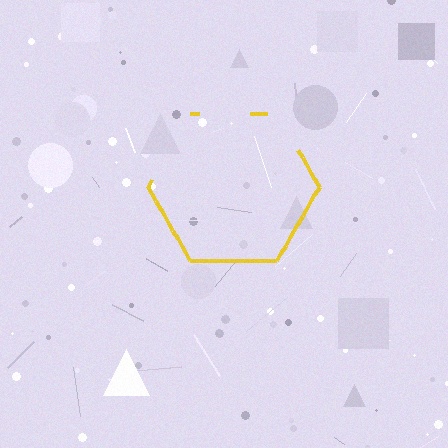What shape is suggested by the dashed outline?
The dashed outline suggests a hexagon.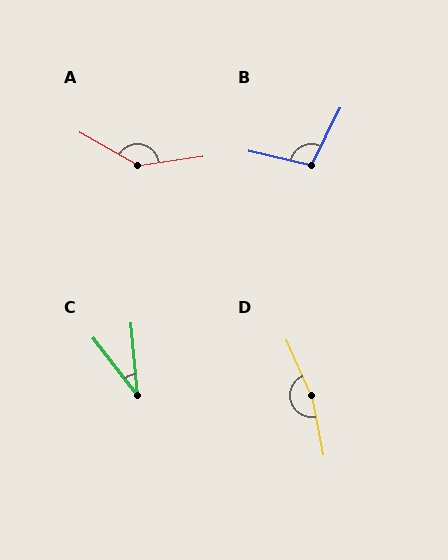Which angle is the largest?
D, at approximately 167 degrees.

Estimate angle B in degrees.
Approximately 103 degrees.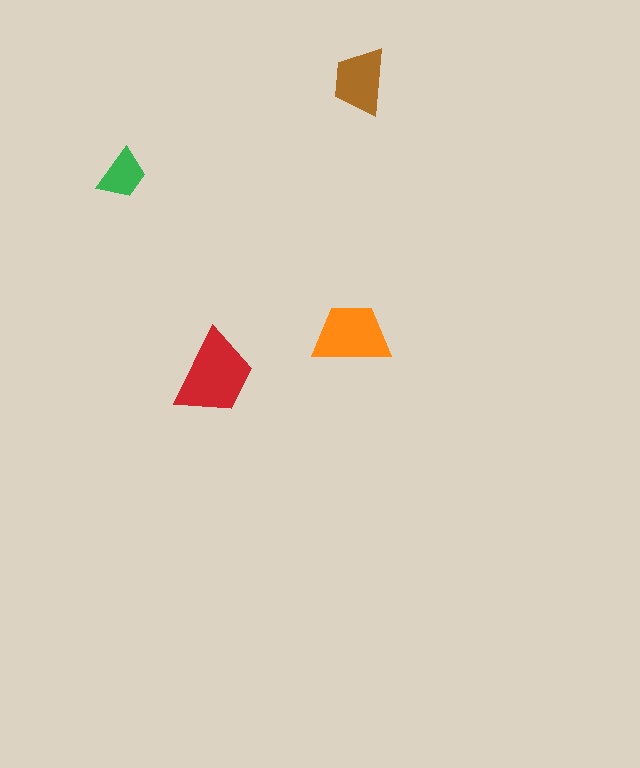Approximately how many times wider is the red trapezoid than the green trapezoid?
About 1.5 times wider.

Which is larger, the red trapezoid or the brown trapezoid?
The red one.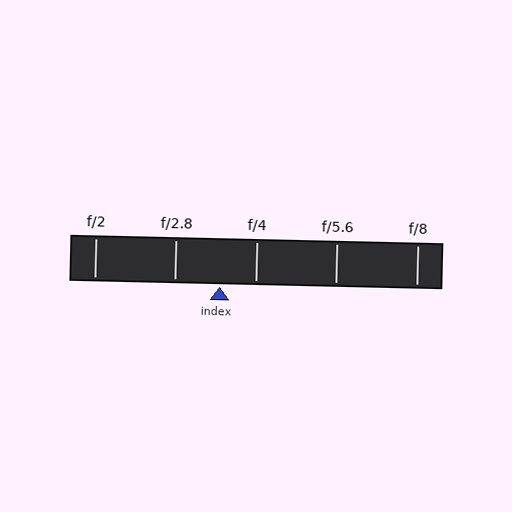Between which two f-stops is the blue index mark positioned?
The index mark is between f/2.8 and f/4.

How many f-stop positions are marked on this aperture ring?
There are 5 f-stop positions marked.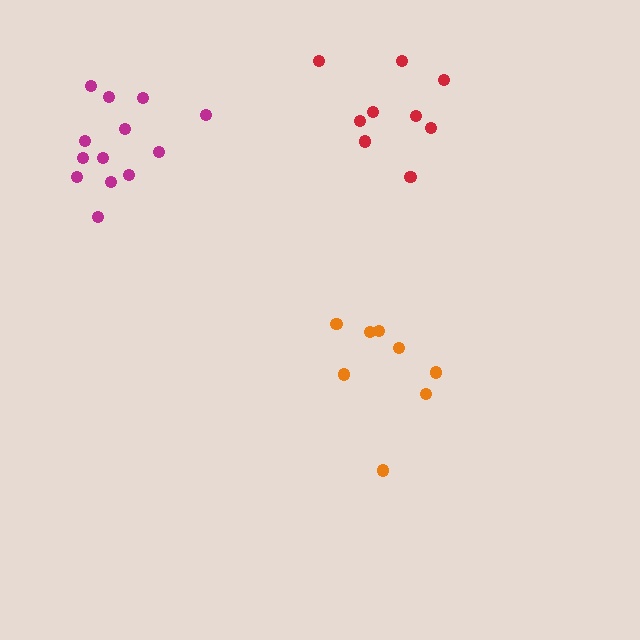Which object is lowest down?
The orange cluster is bottommost.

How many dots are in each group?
Group 1: 8 dots, Group 2: 13 dots, Group 3: 9 dots (30 total).